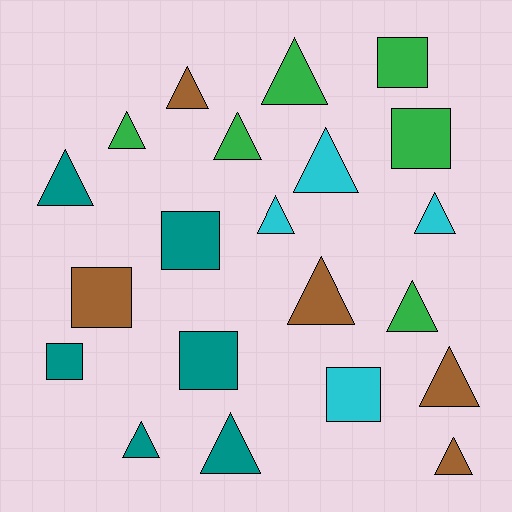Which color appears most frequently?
Teal, with 6 objects.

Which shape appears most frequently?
Triangle, with 14 objects.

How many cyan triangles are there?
There are 3 cyan triangles.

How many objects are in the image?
There are 21 objects.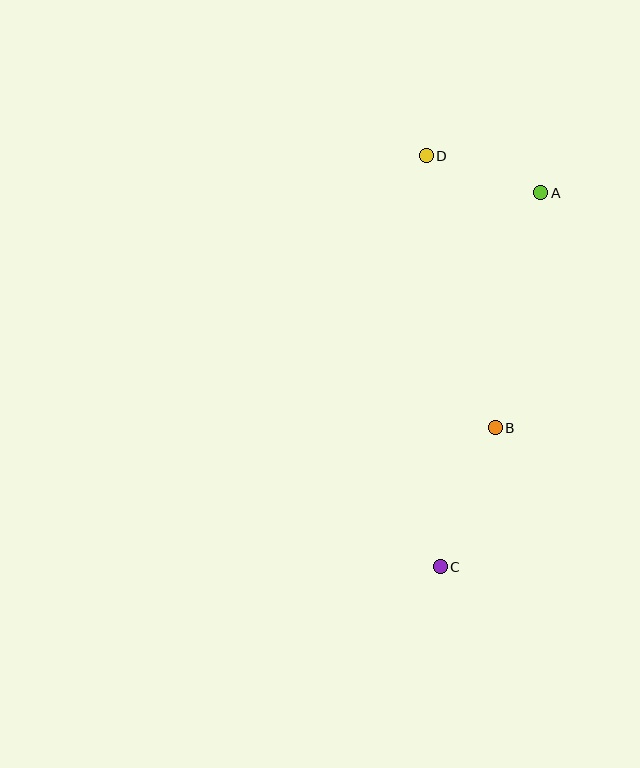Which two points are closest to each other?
Points A and D are closest to each other.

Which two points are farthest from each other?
Points C and D are farthest from each other.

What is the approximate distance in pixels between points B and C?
The distance between B and C is approximately 150 pixels.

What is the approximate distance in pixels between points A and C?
The distance between A and C is approximately 388 pixels.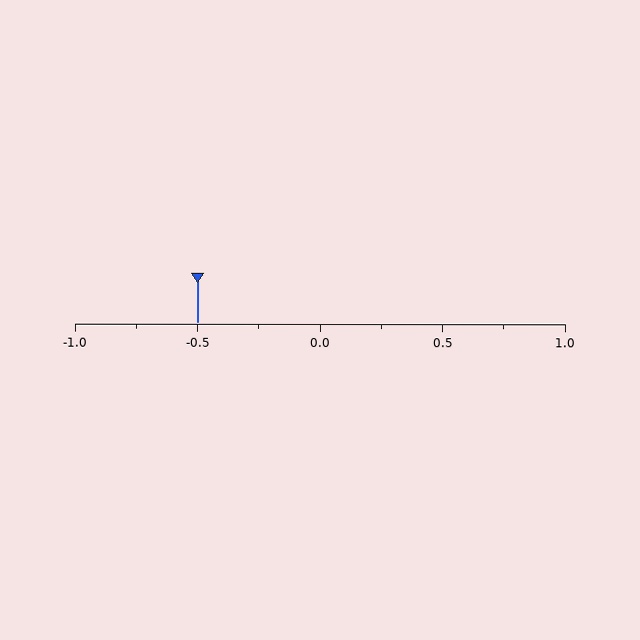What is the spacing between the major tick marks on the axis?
The major ticks are spaced 0.5 apart.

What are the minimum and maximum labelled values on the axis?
The axis runs from -1.0 to 1.0.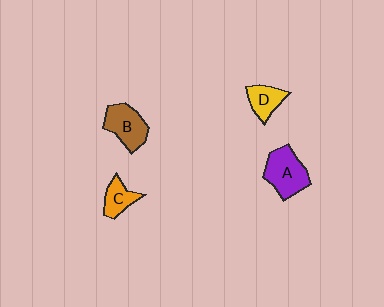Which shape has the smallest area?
Shape C (orange).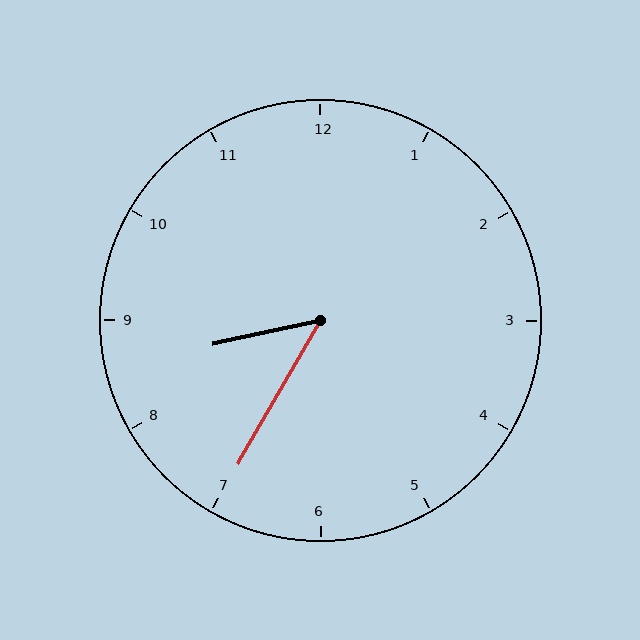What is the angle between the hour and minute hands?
Approximately 48 degrees.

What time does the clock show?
8:35.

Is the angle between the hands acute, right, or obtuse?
It is acute.